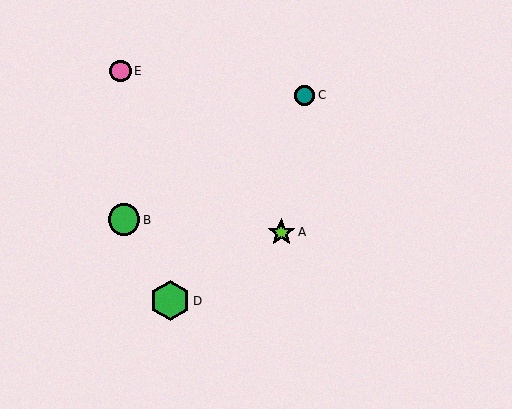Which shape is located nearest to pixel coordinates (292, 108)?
The teal circle (labeled C) at (305, 96) is nearest to that location.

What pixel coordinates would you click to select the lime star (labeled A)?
Click at (281, 232) to select the lime star A.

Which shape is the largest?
The green hexagon (labeled D) is the largest.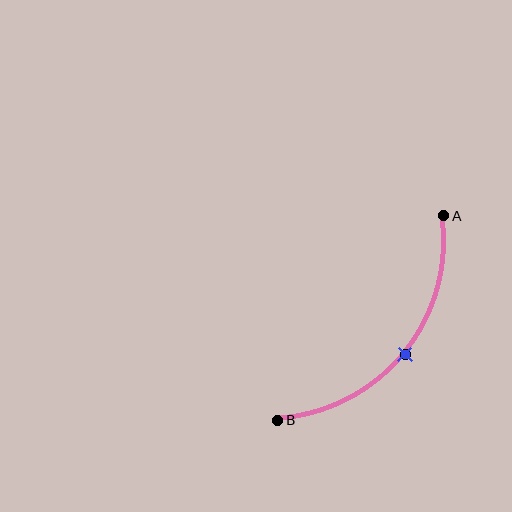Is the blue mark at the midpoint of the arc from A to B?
Yes. The blue mark lies on the arc at equal arc-length from both A and B — it is the arc midpoint.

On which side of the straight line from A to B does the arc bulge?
The arc bulges below and to the right of the straight line connecting A and B.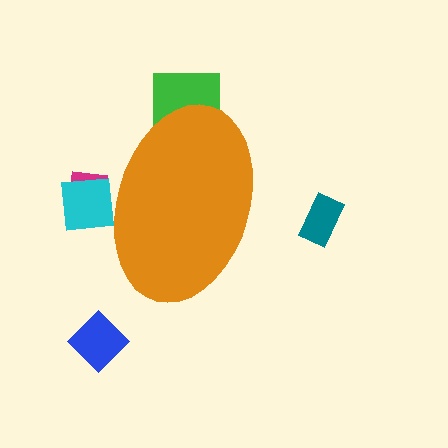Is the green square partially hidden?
Yes, the green square is partially hidden behind the orange ellipse.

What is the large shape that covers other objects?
An orange ellipse.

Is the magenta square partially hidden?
Yes, the magenta square is partially hidden behind the orange ellipse.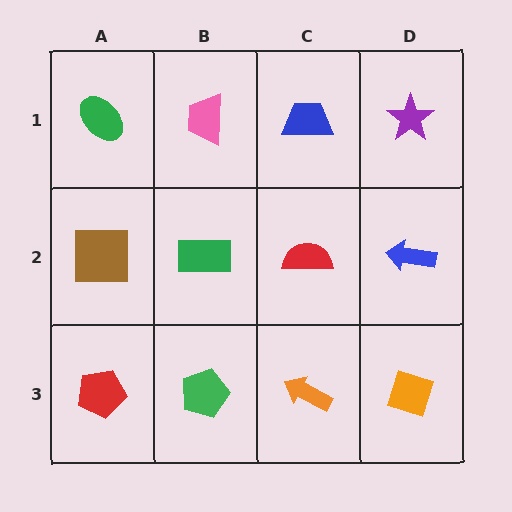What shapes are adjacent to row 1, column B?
A green rectangle (row 2, column B), a green ellipse (row 1, column A), a blue trapezoid (row 1, column C).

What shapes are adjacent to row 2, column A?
A green ellipse (row 1, column A), a red pentagon (row 3, column A), a green rectangle (row 2, column B).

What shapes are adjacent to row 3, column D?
A blue arrow (row 2, column D), an orange arrow (row 3, column C).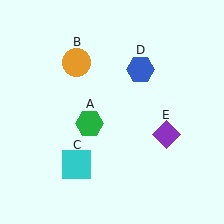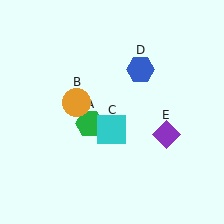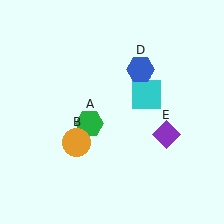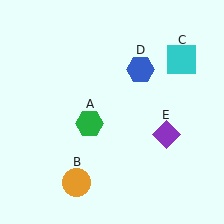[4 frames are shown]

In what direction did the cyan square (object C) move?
The cyan square (object C) moved up and to the right.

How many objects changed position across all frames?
2 objects changed position: orange circle (object B), cyan square (object C).